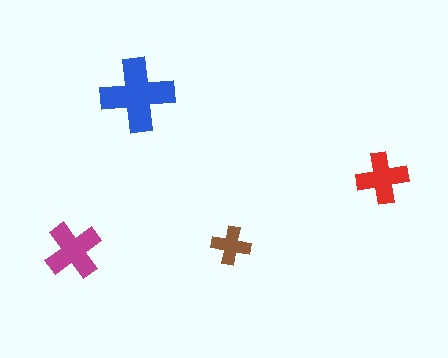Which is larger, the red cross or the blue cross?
The blue one.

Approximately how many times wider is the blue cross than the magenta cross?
About 1.5 times wider.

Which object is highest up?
The blue cross is topmost.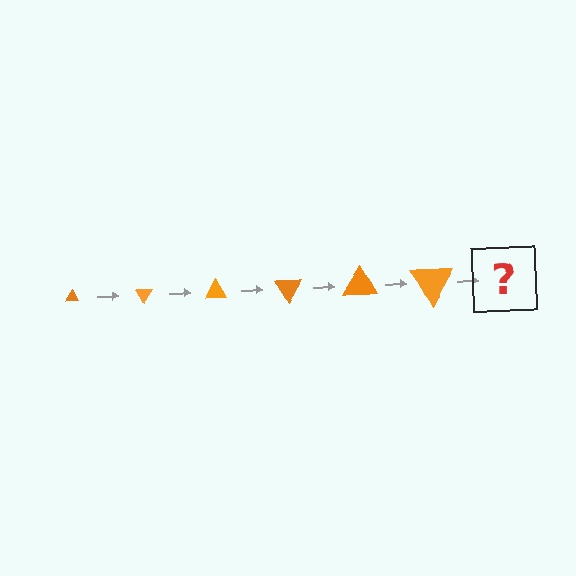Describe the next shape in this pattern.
It should be a triangle, larger than the previous one and rotated 360 degrees from the start.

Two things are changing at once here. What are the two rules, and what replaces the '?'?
The two rules are that the triangle grows larger each step and it rotates 60 degrees each step. The '?' should be a triangle, larger than the previous one and rotated 360 degrees from the start.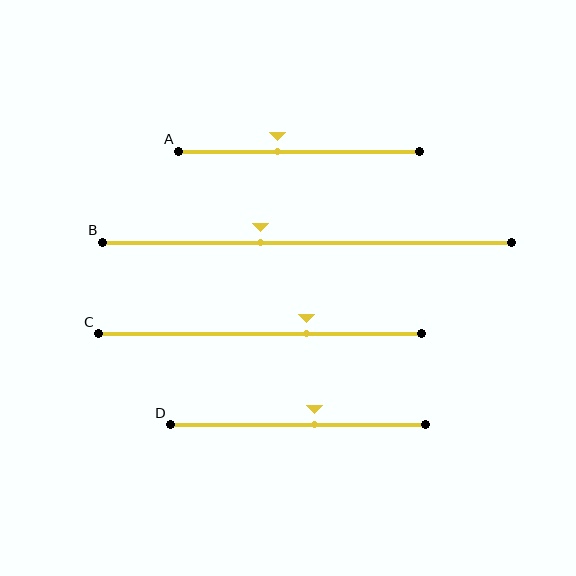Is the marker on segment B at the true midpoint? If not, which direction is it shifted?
No, the marker on segment B is shifted to the left by about 11% of the segment length.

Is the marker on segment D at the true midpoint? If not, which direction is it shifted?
No, the marker on segment D is shifted to the right by about 7% of the segment length.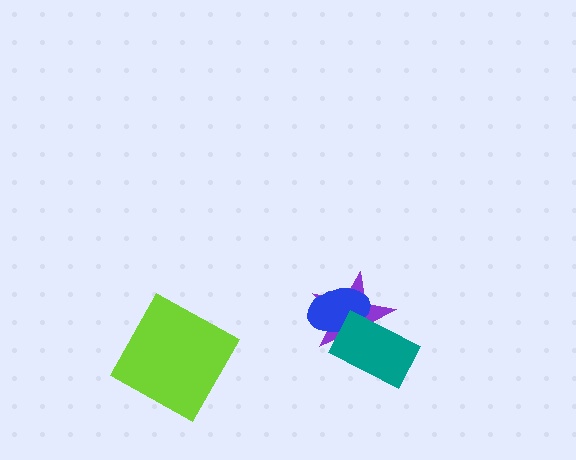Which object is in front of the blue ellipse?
The teal rectangle is in front of the blue ellipse.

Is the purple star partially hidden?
Yes, it is partially covered by another shape.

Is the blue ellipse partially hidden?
Yes, it is partially covered by another shape.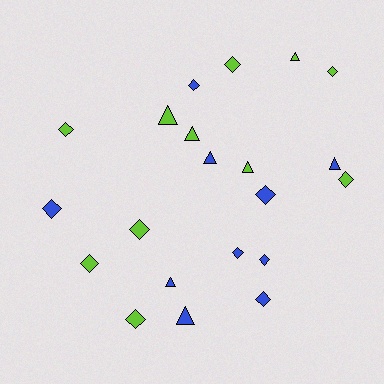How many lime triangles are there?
There are 4 lime triangles.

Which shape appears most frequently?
Diamond, with 13 objects.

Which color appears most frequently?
Lime, with 11 objects.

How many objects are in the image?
There are 21 objects.